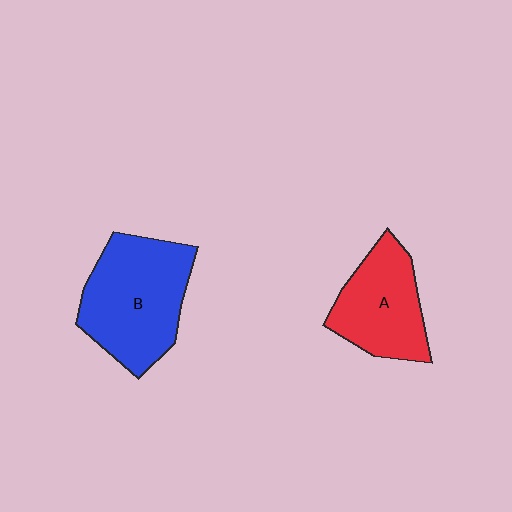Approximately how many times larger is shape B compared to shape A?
Approximately 1.4 times.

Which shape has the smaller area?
Shape A (red).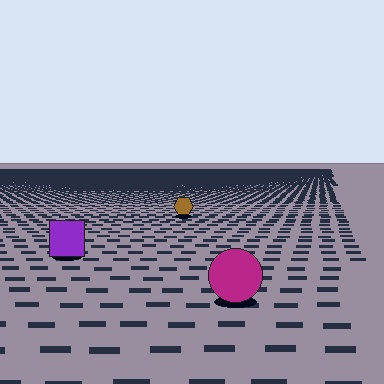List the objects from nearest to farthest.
From nearest to farthest: the magenta circle, the purple square, the brown hexagon.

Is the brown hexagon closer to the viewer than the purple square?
No. The purple square is closer — you can tell from the texture gradient: the ground texture is coarser near it.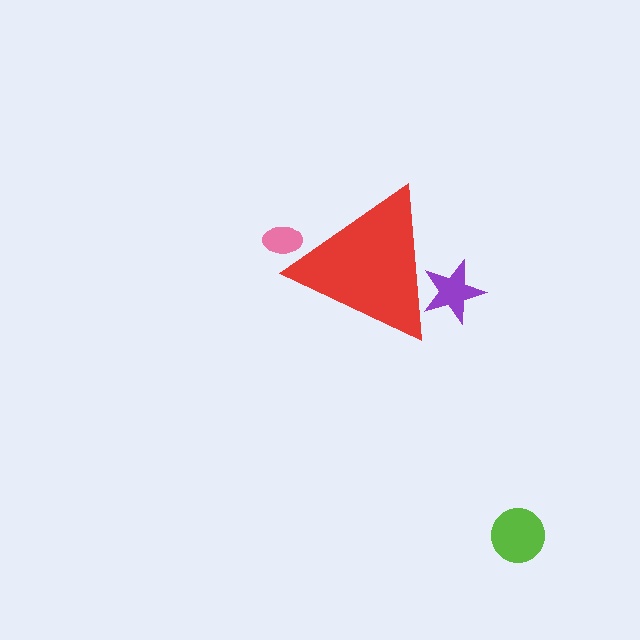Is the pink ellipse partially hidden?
Yes, the pink ellipse is partially hidden behind the red triangle.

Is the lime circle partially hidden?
No, the lime circle is fully visible.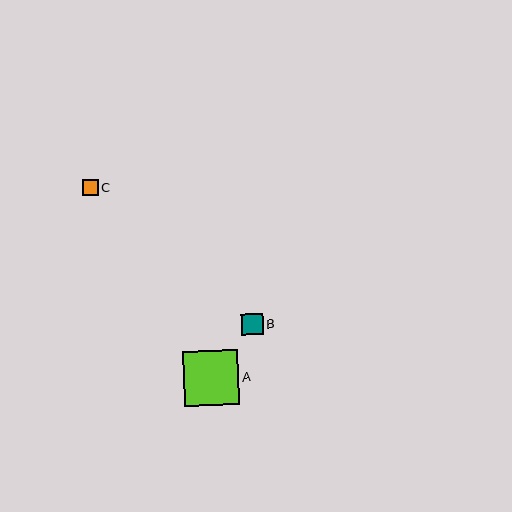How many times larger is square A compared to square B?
Square A is approximately 2.6 times the size of square B.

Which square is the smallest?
Square C is the smallest with a size of approximately 16 pixels.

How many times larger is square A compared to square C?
Square A is approximately 3.4 times the size of square C.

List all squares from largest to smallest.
From largest to smallest: A, B, C.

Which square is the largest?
Square A is the largest with a size of approximately 55 pixels.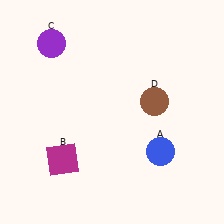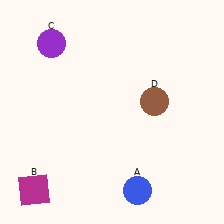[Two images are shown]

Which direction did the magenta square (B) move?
The magenta square (B) moved down.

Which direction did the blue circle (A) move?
The blue circle (A) moved down.